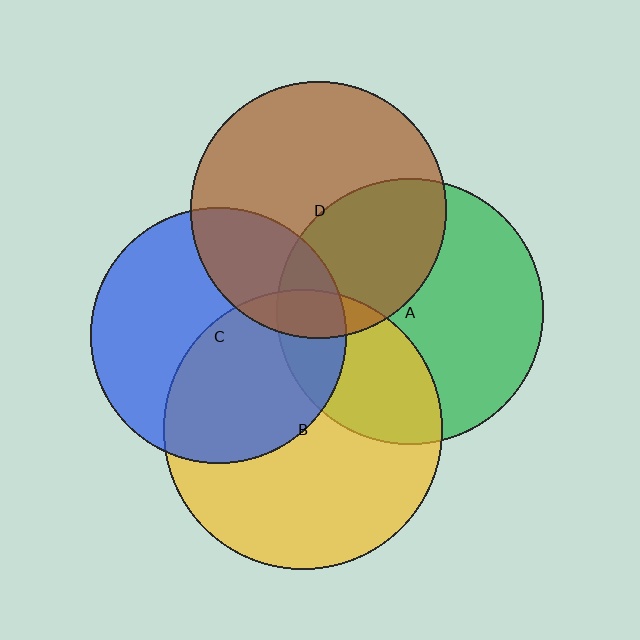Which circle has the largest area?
Circle B (yellow).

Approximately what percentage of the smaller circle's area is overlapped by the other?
Approximately 30%.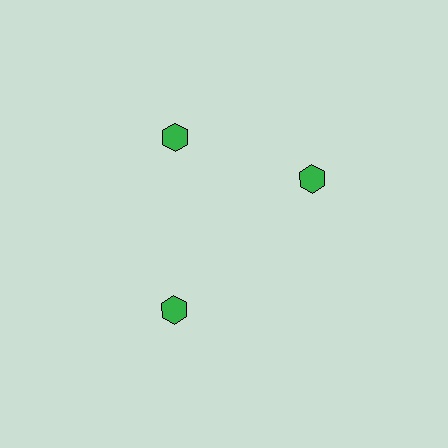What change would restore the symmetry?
The symmetry would be restored by rotating it back into even spacing with its neighbors so that all 3 hexagons sit at equal angles and equal distance from the center.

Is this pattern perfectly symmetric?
No. The 3 green hexagons are arranged in a ring, but one element near the 3 o'clock position is rotated out of alignment along the ring, breaking the 3-fold rotational symmetry.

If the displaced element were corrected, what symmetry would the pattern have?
It would have 3-fold rotational symmetry — the pattern would map onto itself every 120 degrees.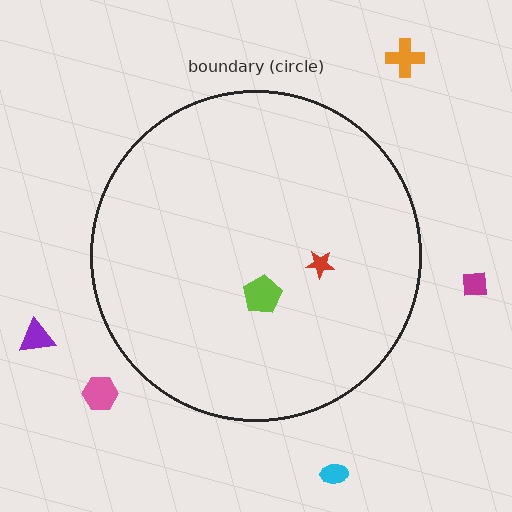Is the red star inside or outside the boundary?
Inside.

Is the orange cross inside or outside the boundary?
Outside.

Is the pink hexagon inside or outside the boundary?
Outside.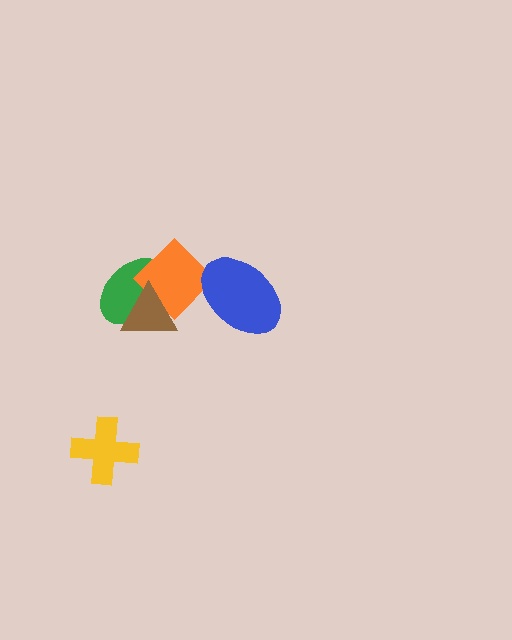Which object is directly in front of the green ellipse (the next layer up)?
The orange diamond is directly in front of the green ellipse.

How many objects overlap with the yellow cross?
0 objects overlap with the yellow cross.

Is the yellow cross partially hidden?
No, no other shape covers it.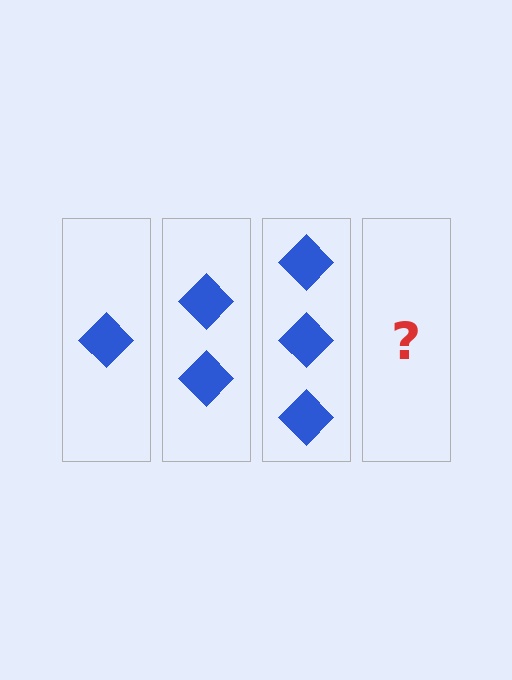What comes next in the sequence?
The next element should be 4 diamonds.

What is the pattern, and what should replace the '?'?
The pattern is that each step adds one more diamond. The '?' should be 4 diamonds.